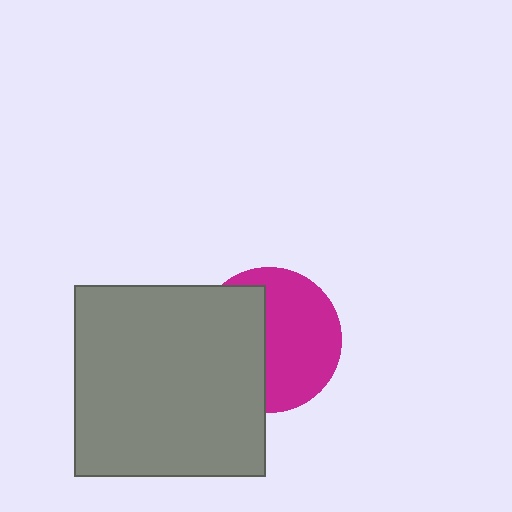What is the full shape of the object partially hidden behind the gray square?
The partially hidden object is a magenta circle.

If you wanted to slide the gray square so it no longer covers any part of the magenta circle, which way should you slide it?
Slide it left — that is the most direct way to separate the two shapes.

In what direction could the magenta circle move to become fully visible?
The magenta circle could move right. That would shift it out from behind the gray square entirely.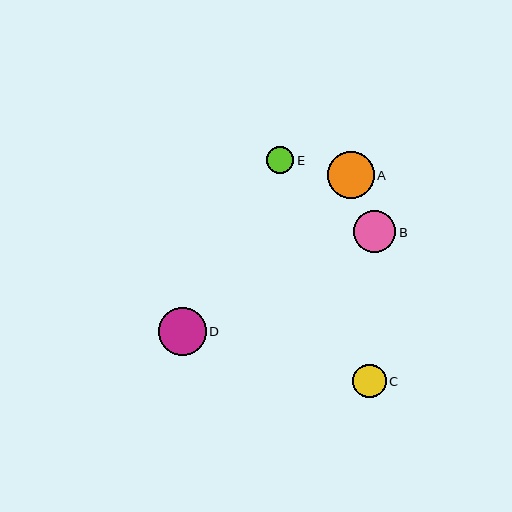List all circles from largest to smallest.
From largest to smallest: D, A, B, C, E.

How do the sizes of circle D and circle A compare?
Circle D and circle A are approximately the same size.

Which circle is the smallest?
Circle E is the smallest with a size of approximately 27 pixels.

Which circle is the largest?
Circle D is the largest with a size of approximately 48 pixels.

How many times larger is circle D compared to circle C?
Circle D is approximately 1.4 times the size of circle C.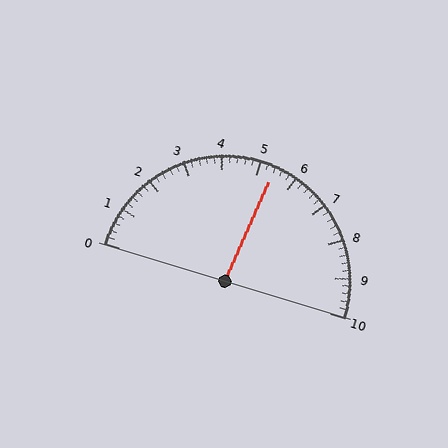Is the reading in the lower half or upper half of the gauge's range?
The reading is in the upper half of the range (0 to 10).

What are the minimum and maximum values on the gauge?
The gauge ranges from 0 to 10.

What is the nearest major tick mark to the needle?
The nearest major tick mark is 5.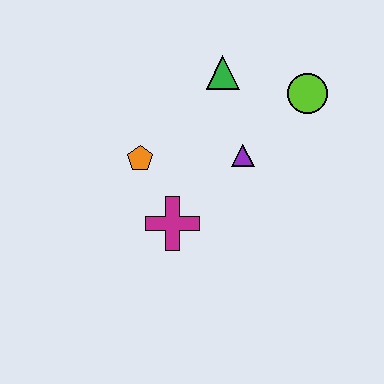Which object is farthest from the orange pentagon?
The lime circle is farthest from the orange pentagon.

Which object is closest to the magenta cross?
The orange pentagon is closest to the magenta cross.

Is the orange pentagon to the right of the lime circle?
No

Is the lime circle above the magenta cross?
Yes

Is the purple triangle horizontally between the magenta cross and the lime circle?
Yes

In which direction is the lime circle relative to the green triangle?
The lime circle is to the right of the green triangle.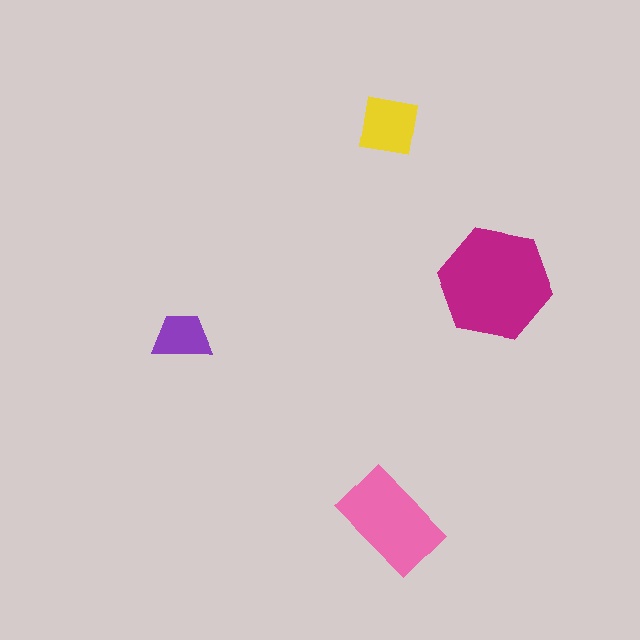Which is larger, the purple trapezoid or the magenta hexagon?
The magenta hexagon.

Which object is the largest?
The magenta hexagon.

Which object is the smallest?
The purple trapezoid.